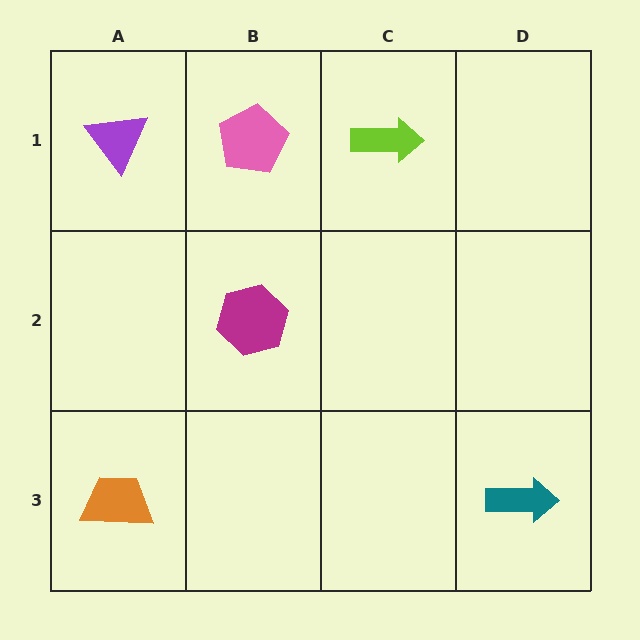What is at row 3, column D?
A teal arrow.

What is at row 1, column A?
A purple triangle.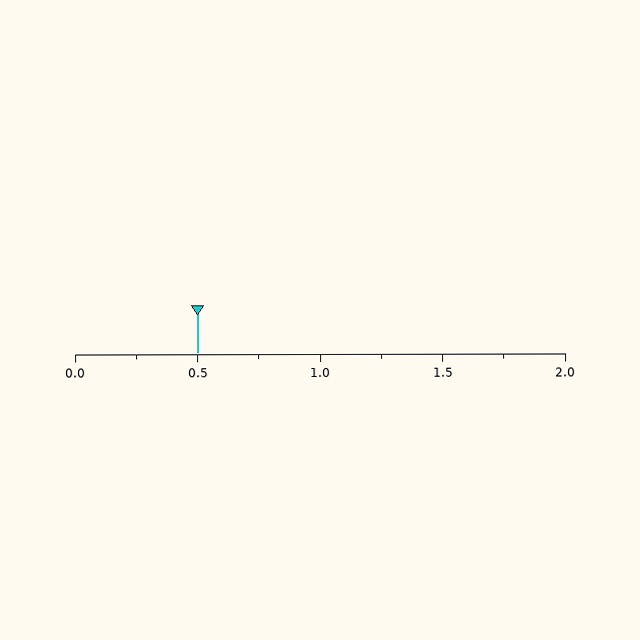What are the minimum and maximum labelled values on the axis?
The axis runs from 0.0 to 2.0.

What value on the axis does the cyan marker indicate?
The marker indicates approximately 0.5.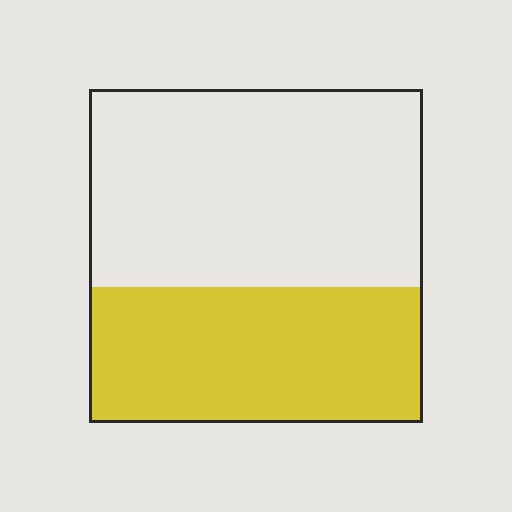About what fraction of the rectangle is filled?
About two fifths (2/5).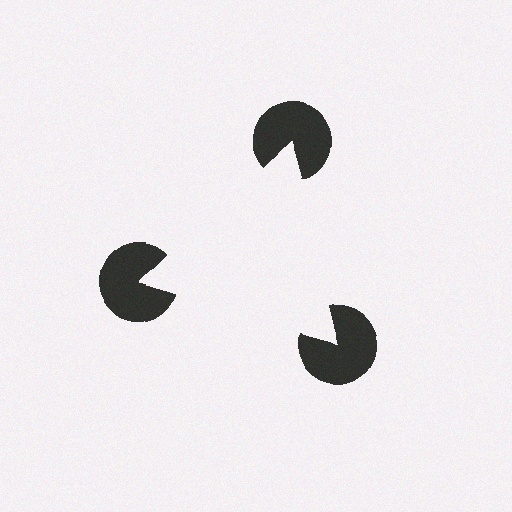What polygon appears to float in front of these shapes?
An illusory triangle — its edges are inferred from the aligned wedge cuts in the pac-man discs, not physically drawn.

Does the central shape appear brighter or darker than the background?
It typically appears slightly brighter than the background, even though no actual brightness change is drawn.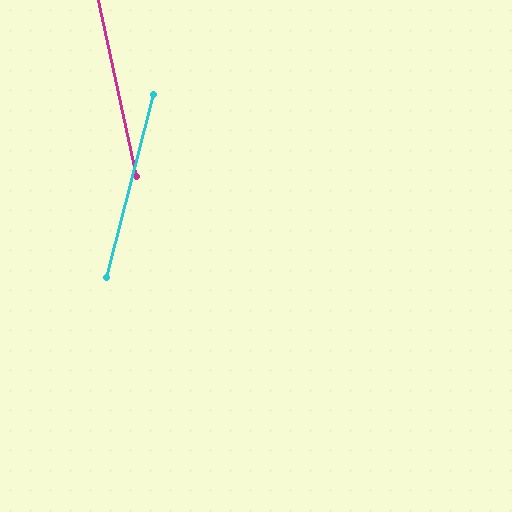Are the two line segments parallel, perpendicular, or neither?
Neither parallel nor perpendicular — they differ by about 26°.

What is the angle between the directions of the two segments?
Approximately 26 degrees.